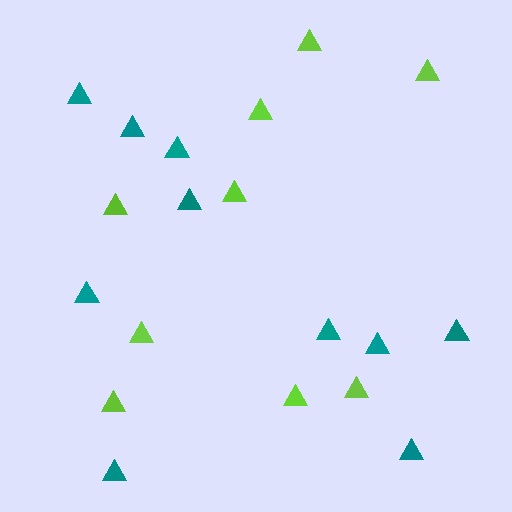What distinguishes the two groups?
There are 2 groups: one group of teal triangles (10) and one group of lime triangles (9).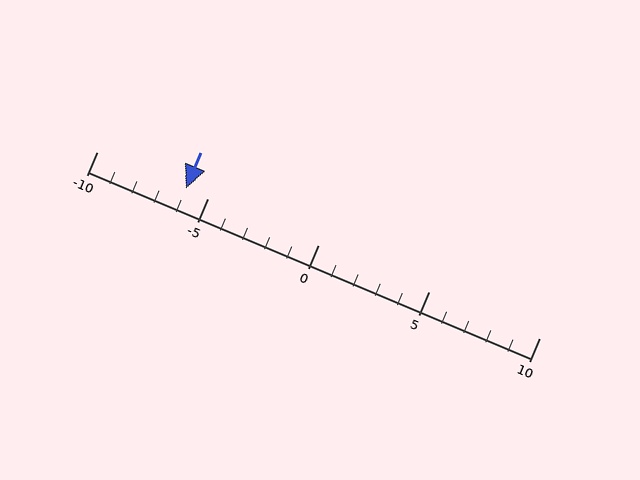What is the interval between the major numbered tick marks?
The major tick marks are spaced 5 units apart.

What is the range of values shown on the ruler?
The ruler shows values from -10 to 10.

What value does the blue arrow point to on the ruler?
The blue arrow points to approximately -6.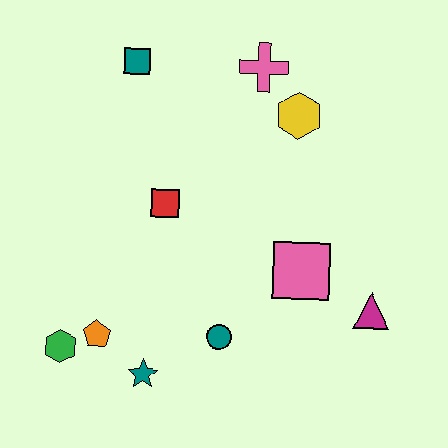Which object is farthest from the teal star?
The pink cross is farthest from the teal star.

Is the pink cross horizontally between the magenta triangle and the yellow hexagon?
No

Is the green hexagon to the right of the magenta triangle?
No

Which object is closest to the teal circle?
The teal star is closest to the teal circle.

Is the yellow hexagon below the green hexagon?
No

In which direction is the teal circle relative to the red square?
The teal circle is below the red square.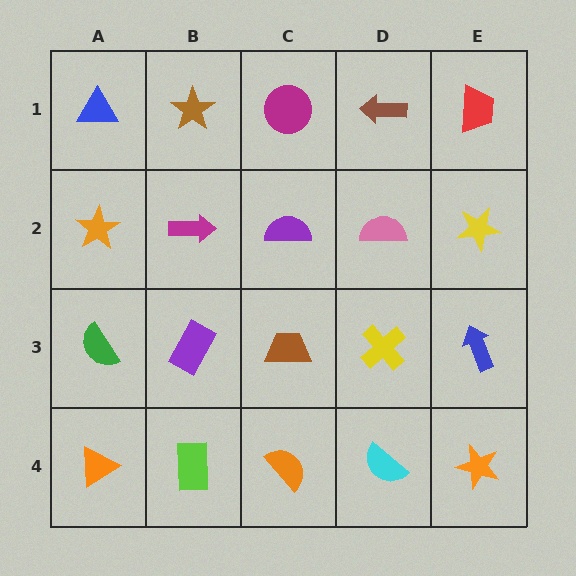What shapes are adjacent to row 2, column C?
A magenta circle (row 1, column C), a brown trapezoid (row 3, column C), a magenta arrow (row 2, column B), a pink semicircle (row 2, column D).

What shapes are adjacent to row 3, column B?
A magenta arrow (row 2, column B), a lime rectangle (row 4, column B), a green semicircle (row 3, column A), a brown trapezoid (row 3, column C).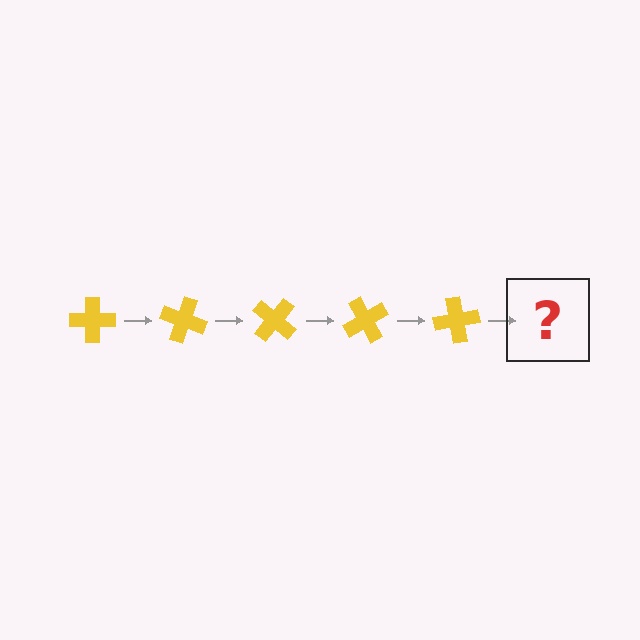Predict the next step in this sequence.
The next step is a yellow cross rotated 100 degrees.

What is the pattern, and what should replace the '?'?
The pattern is that the cross rotates 20 degrees each step. The '?' should be a yellow cross rotated 100 degrees.